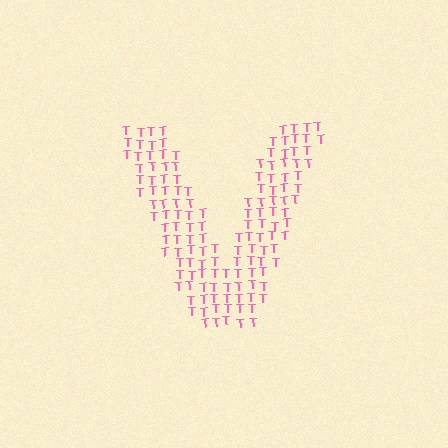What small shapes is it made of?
It is made of small letter T's.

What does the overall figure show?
The overall figure shows the letter V.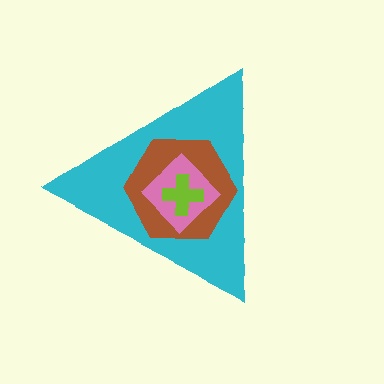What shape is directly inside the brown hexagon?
The pink diamond.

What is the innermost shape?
The lime cross.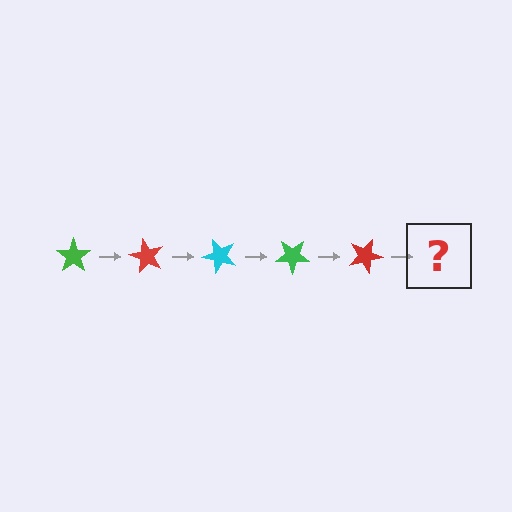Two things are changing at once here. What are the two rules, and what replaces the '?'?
The two rules are that it rotates 60 degrees each step and the color cycles through green, red, and cyan. The '?' should be a cyan star, rotated 300 degrees from the start.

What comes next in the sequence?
The next element should be a cyan star, rotated 300 degrees from the start.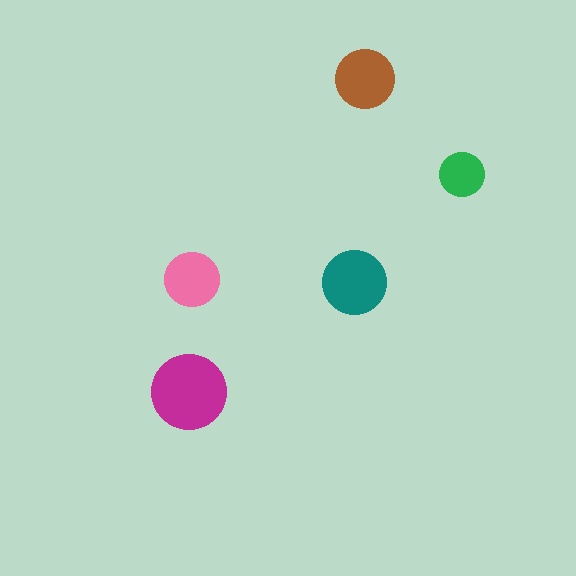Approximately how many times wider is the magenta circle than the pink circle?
About 1.5 times wider.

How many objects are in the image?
There are 5 objects in the image.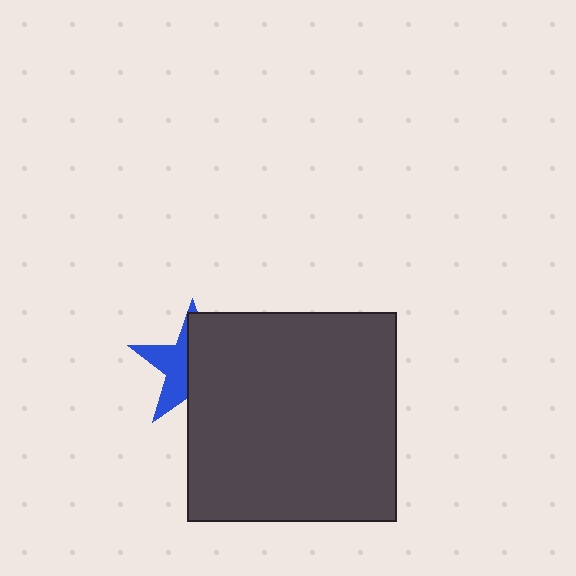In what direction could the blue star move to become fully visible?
The blue star could move left. That would shift it out from behind the dark gray square entirely.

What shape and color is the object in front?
The object in front is a dark gray square.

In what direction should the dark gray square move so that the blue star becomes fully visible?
The dark gray square should move right. That is the shortest direction to clear the overlap and leave the blue star fully visible.